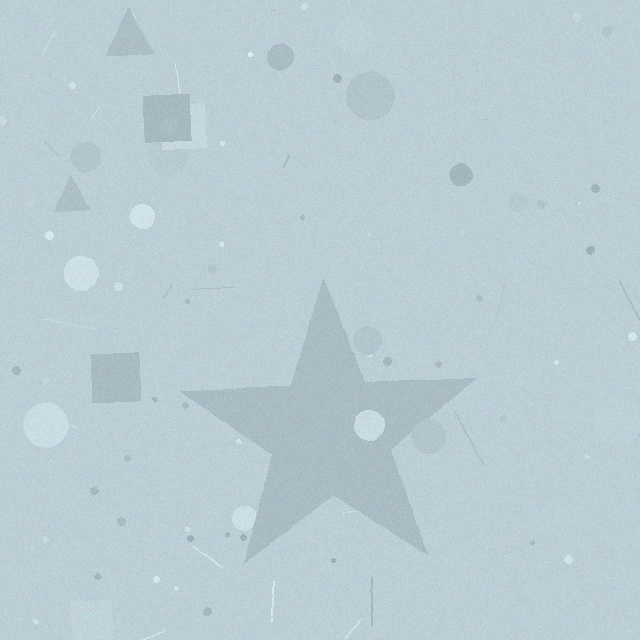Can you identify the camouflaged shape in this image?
The camouflaged shape is a star.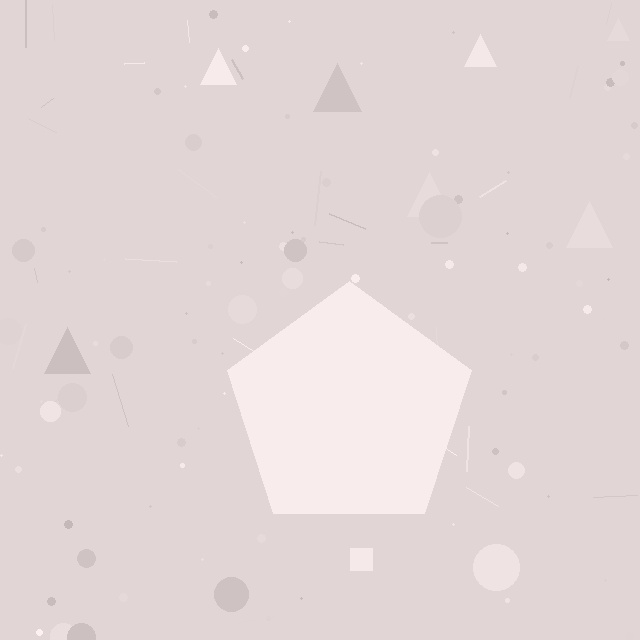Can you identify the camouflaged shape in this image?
The camouflaged shape is a pentagon.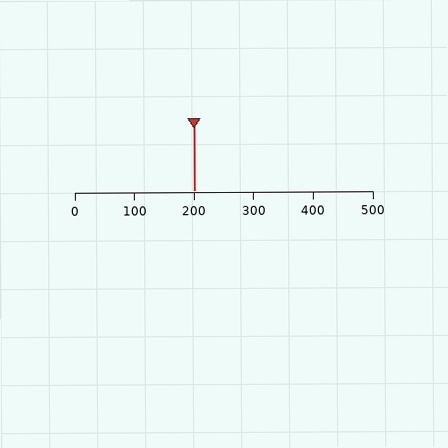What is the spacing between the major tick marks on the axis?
The major ticks are spaced 100 apart.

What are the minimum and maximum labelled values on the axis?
The axis runs from 0 to 500.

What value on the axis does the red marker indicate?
The marker indicates approximately 200.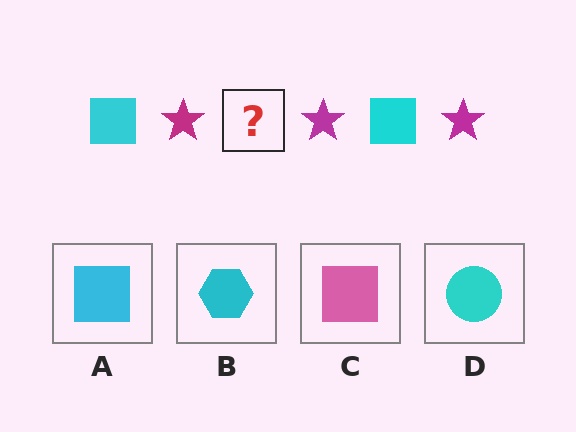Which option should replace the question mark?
Option A.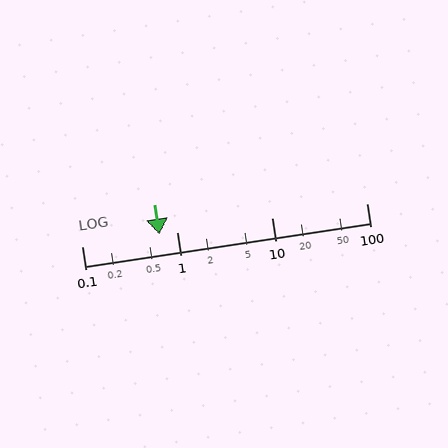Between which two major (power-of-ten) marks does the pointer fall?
The pointer is between 0.1 and 1.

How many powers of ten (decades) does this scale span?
The scale spans 3 decades, from 0.1 to 100.